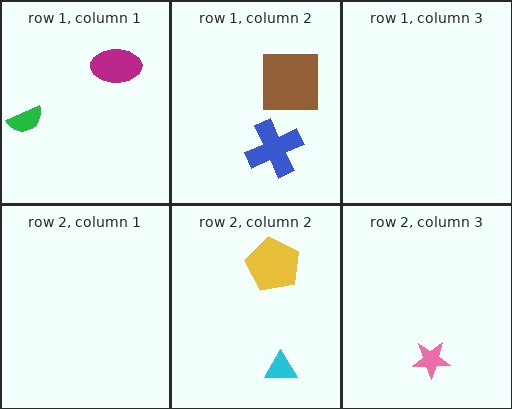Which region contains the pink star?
The row 2, column 3 region.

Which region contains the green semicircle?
The row 1, column 1 region.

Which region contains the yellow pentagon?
The row 2, column 2 region.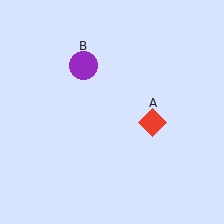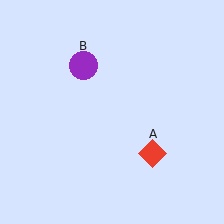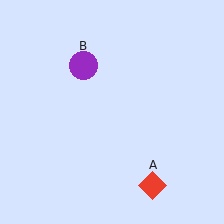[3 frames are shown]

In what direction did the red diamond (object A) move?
The red diamond (object A) moved down.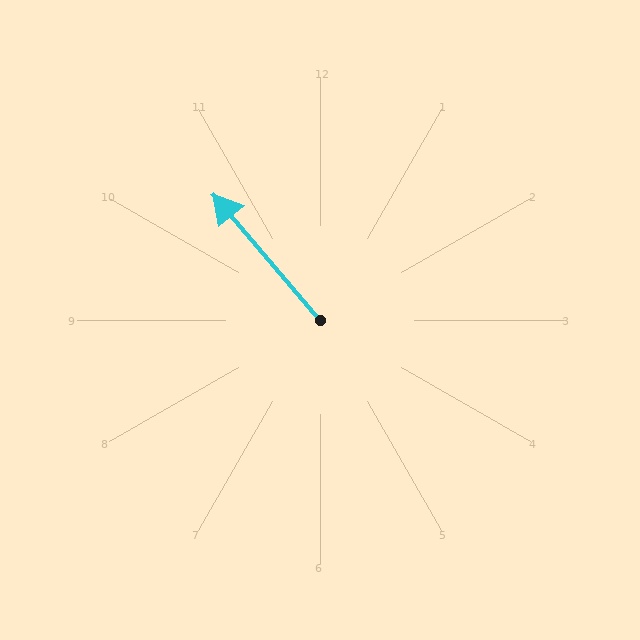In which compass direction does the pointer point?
Northwest.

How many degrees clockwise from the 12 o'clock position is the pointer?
Approximately 320 degrees.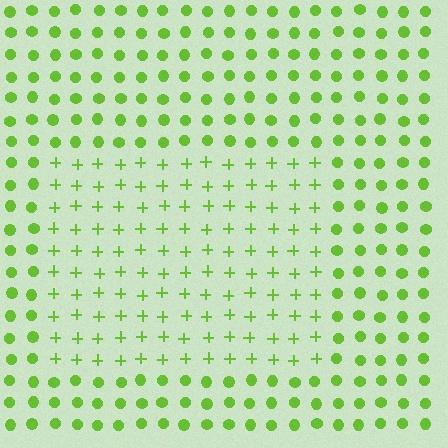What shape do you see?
I see a rectangle.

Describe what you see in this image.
The image is filled with small lime elements arranged in a uniform grid. A rectangle-shaped region contains plus signs, while the surrounding area contains circles. The boundary is defined purely by the change in element shape.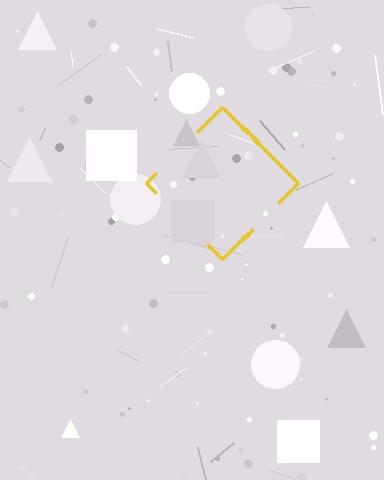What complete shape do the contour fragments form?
The contour fragments form a diamond.